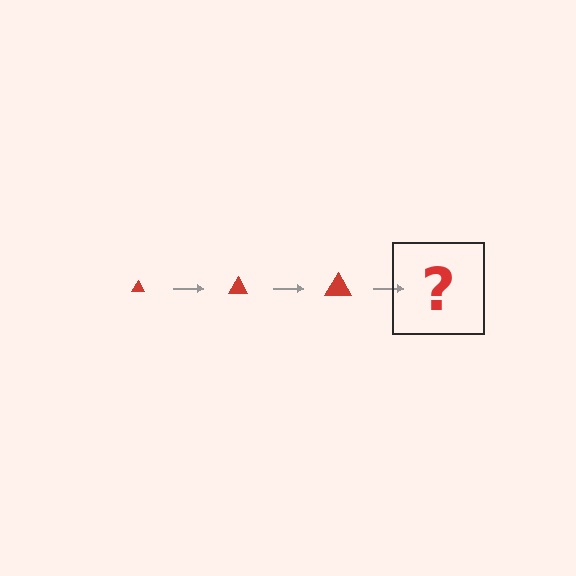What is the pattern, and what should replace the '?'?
The pattern is that the triangle gets progressively larger each step. The '?' should be a red triangle, larger than the previous one.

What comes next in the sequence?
The next element should be a red triangle, larger than the previous one.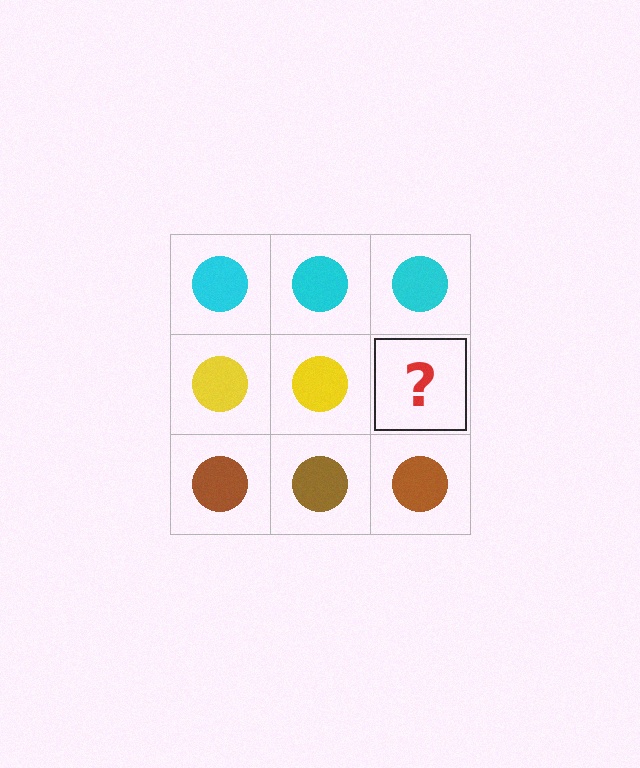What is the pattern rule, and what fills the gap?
The rule is that each row has a consistent color. The gap should be filled with a yellow circle.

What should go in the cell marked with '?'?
The missing cell should contain a yellow circle.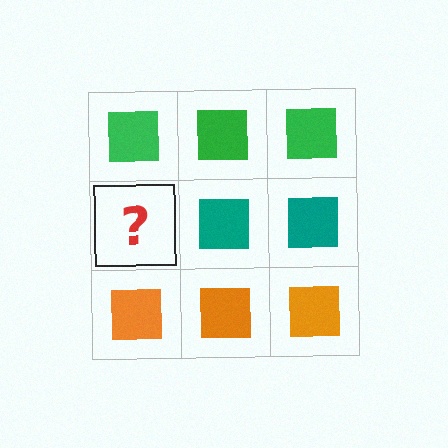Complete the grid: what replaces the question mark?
The question mark should be replaced with a teal square.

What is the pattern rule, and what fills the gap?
The rule is that each row has a consistent color. The gap should be filled with a teal square.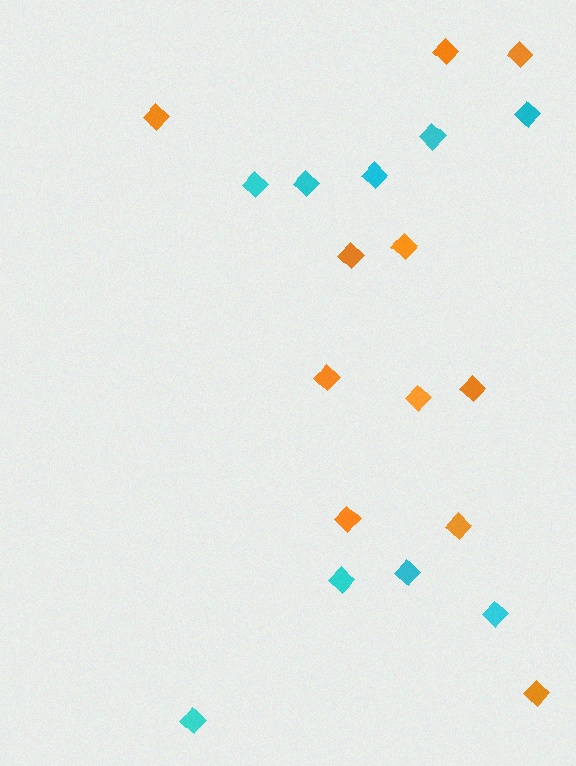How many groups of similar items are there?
There are 2 groups: one group of orange diamonds (11) and one group of cyan diamonds (9).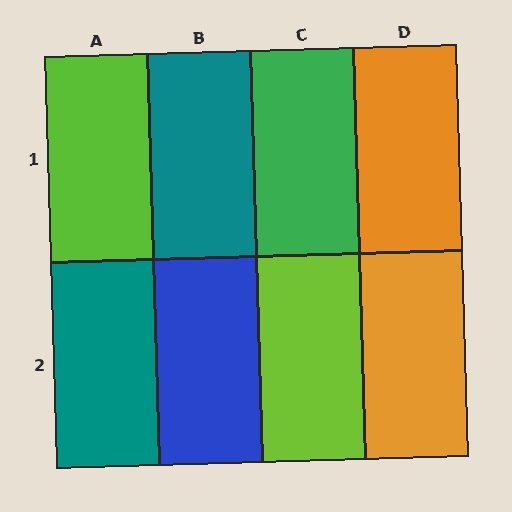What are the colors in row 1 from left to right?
Lime, teal, green, orange.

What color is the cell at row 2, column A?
Teal.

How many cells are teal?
2 cells are teal.